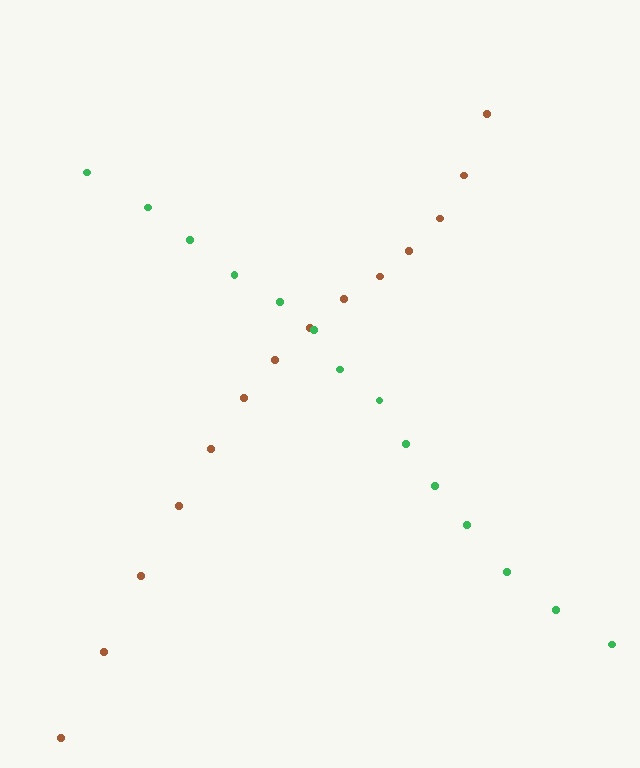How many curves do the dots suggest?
There are 2 distinct paths.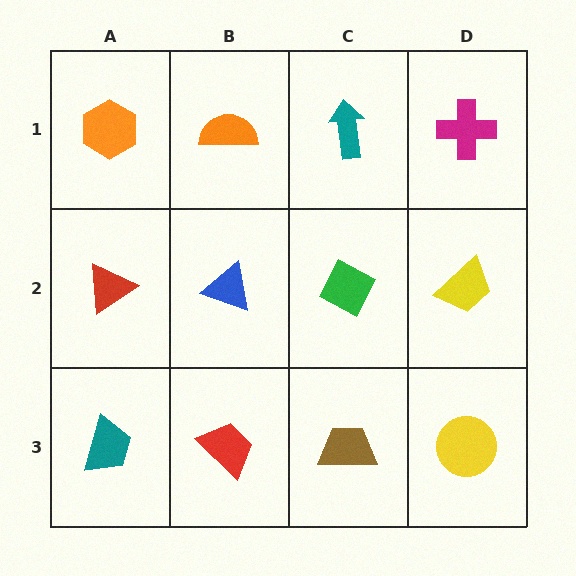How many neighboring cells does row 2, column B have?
4.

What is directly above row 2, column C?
A teal arrow.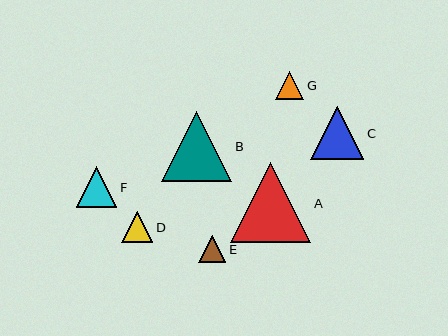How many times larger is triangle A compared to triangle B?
Triangle A is approximately 1.1 times the size of triangle B.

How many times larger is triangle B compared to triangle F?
Triangle B is approximately 1.7 times the size of triangle F.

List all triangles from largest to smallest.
From largest to smallest: A, B, C, F, D, G, E.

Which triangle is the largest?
Triangle A is the largest with a size of approximately 81 pixels.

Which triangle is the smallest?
Triangle E is the smallest with a size of approximately 27 pixels.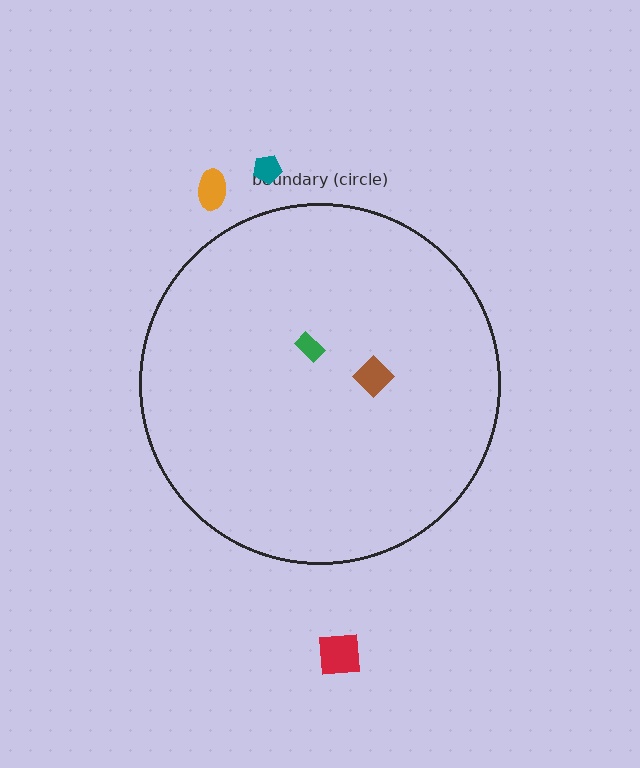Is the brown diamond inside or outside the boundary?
Inside.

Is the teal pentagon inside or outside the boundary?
Outside.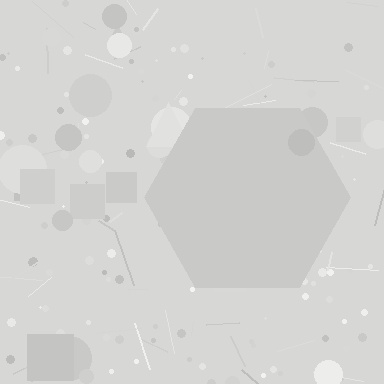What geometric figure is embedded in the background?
A hexagon is embedded in the background.